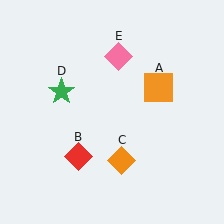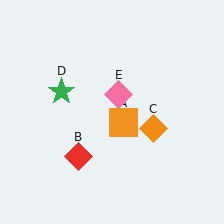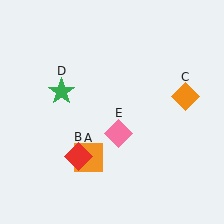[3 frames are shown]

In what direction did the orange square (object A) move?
The orange square (object A) moved down and to the left.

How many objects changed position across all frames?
3 objects changed position: orange square (object A), orange diamond (object C), pink diamond (object E).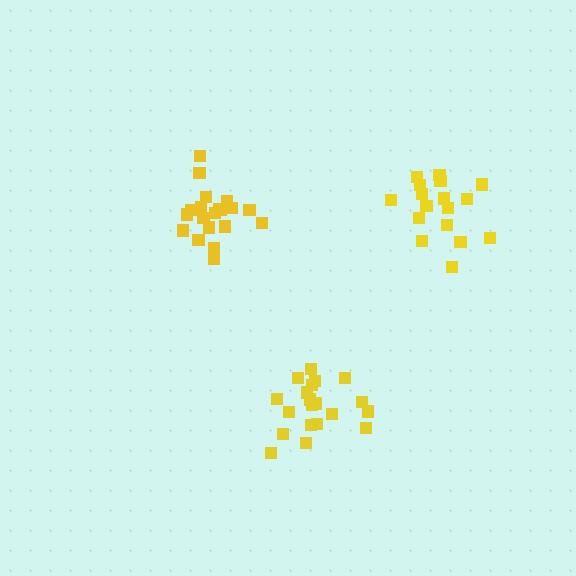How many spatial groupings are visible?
There are 3 spatial groupings.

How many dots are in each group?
Group 1: 20 dots, Group 2: 20 dots, Group 3: 17 dots (57 total).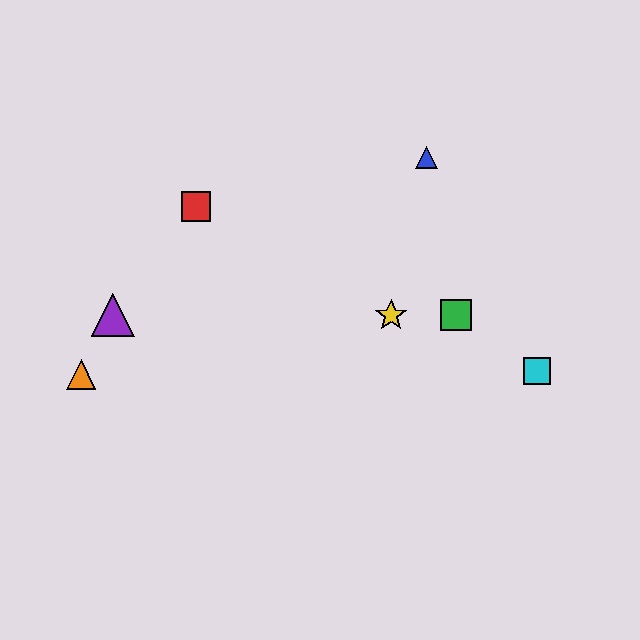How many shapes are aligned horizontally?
3 shapes (the green square, the yellow star, the purple triangle) are aligned horizontally.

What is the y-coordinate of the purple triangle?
The purple triangle is at y≈315.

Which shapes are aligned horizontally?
The green square, the yellow star, the purple triangle are aligned horizontally.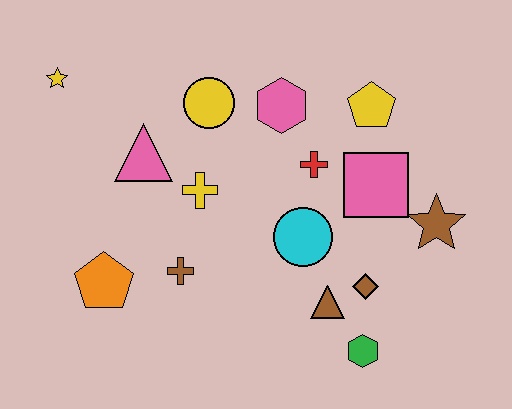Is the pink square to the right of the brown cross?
Yes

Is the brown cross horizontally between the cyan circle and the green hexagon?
No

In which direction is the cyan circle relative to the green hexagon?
The cyan circle is above the green hexagon.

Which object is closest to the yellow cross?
The pink triangle is closest to the yellow cross.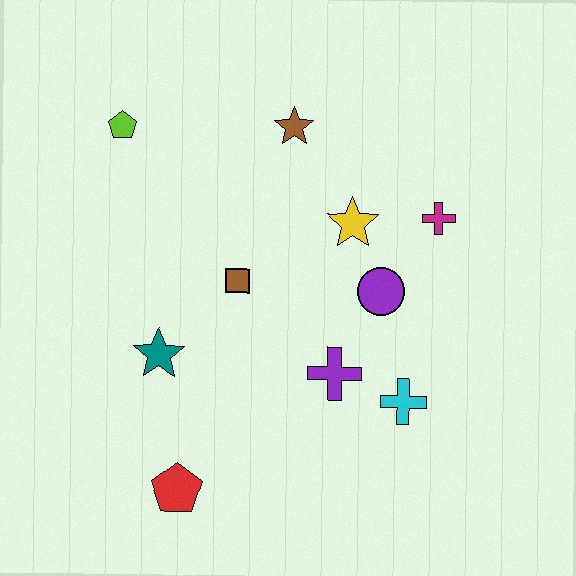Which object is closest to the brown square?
The teal star is closest to the brown square.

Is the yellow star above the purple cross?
Yes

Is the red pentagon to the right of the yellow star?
No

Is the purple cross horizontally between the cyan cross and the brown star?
Yes